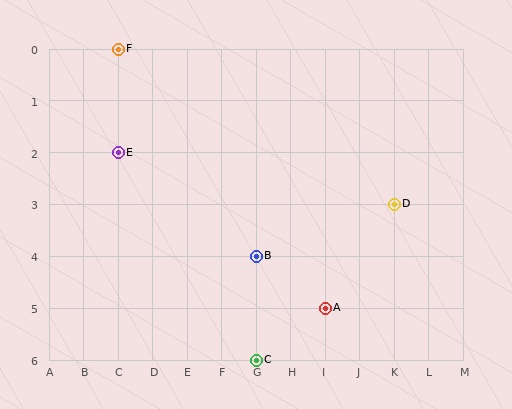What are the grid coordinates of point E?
Point E is at grid coordinates (C, 2).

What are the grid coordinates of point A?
Point A is at grid coordinates (I, 5).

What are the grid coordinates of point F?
Point F is at grid coordinates (C, 0).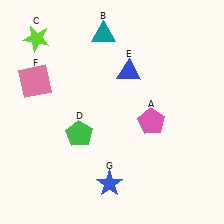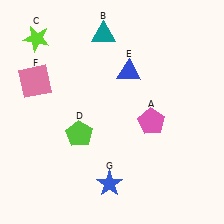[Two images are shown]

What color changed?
The pentagon (D) changed from green in Image 1 to lime in Image 2.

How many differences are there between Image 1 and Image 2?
There is 1 difference between the two images.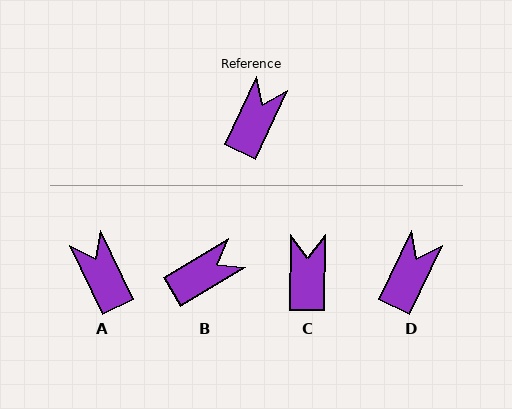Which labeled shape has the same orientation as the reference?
D.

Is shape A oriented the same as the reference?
No, it is off by about 51 degrees.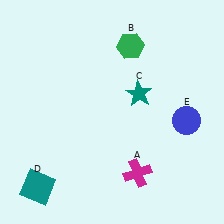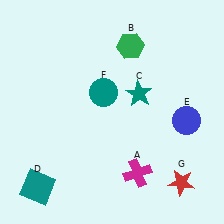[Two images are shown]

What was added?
A teal circle (F), a red star (G) were added in Image 2.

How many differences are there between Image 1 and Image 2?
There are 2 differences between the two images.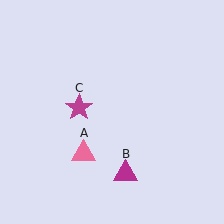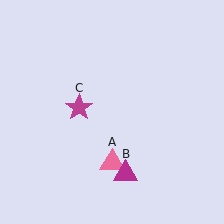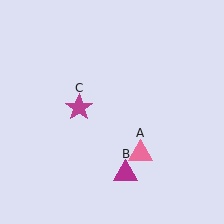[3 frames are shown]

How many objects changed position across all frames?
1 object changed position: pink triangle (object A).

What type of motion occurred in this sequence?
The pink triangle (object A) rotated counterclockwise around the center of the scene.